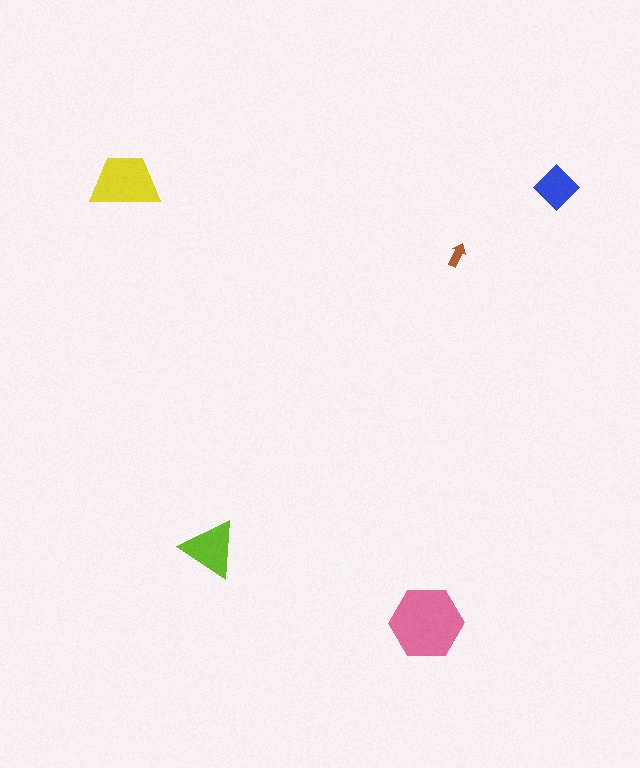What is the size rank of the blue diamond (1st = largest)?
4th.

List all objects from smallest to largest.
The brown arrow, the blue diamond, the lime triangle, the yellow trapezoid, the pink hexagon.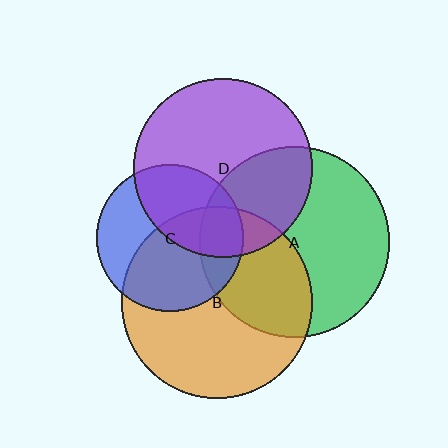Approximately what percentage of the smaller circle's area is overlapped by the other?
Approximately 45%.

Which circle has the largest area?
Circle B (orange).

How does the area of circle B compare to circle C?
Approximately 1.7 times.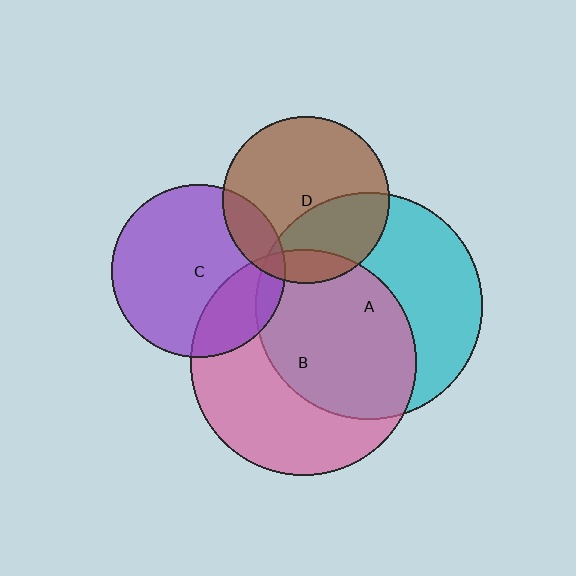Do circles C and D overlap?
Yes.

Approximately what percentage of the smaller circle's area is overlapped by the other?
Approximately 15%.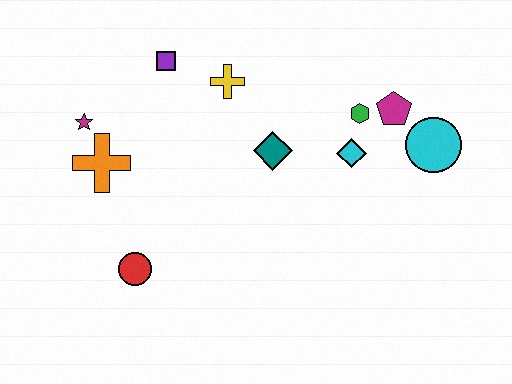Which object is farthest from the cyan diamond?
The magenta star is farthest from the cyan diamond.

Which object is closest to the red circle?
The orange cross is closest to the red circle.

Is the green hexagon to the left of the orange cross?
No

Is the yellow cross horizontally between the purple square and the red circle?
No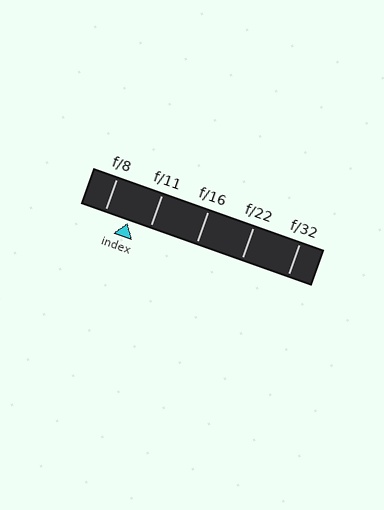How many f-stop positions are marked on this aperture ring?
There are 5 f-stop positions marked.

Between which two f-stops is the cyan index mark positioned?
The index mark is between f/8 and f/11.